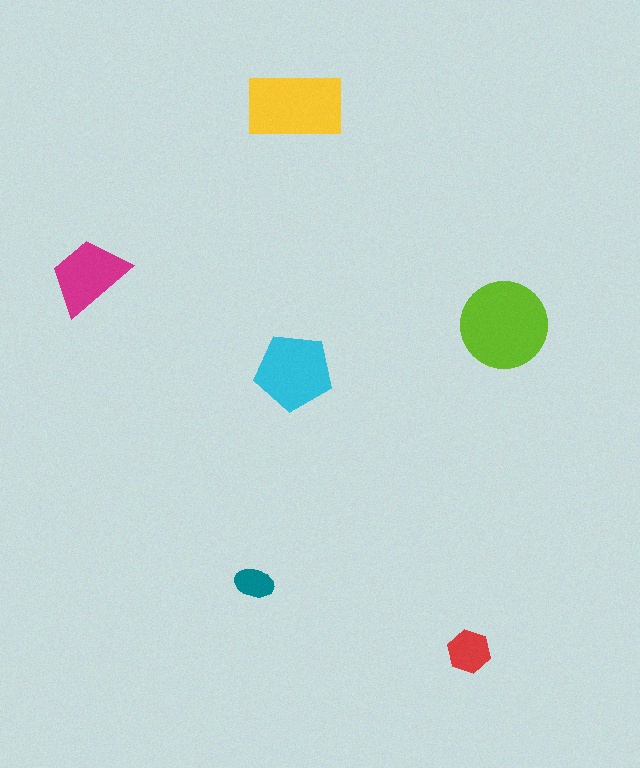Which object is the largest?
The lime circle.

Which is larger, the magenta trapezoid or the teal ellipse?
The magenta trapezoid.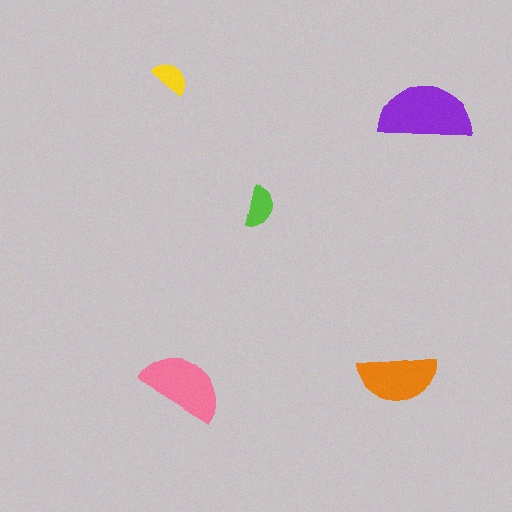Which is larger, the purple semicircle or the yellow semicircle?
The purple one.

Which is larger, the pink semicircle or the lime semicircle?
The pink one.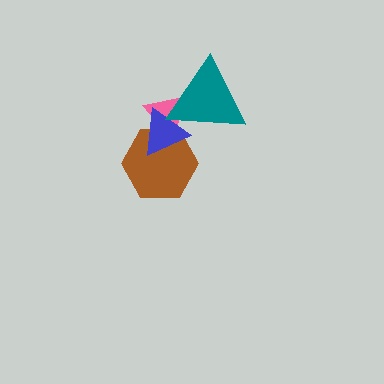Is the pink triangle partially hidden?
Yes, it is partially covered by another shape.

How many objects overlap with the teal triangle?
2 objects overlap with the teal triangle.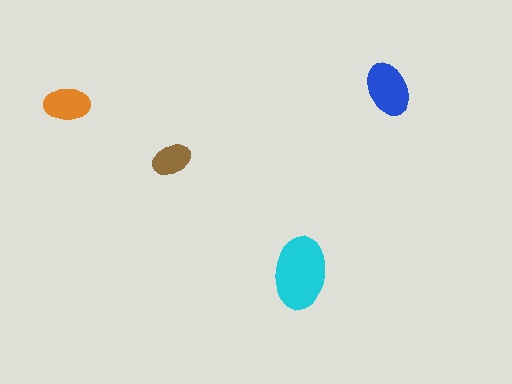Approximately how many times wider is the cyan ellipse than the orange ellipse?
About 1.5 times wider.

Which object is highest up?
The blue ellipse is topmost.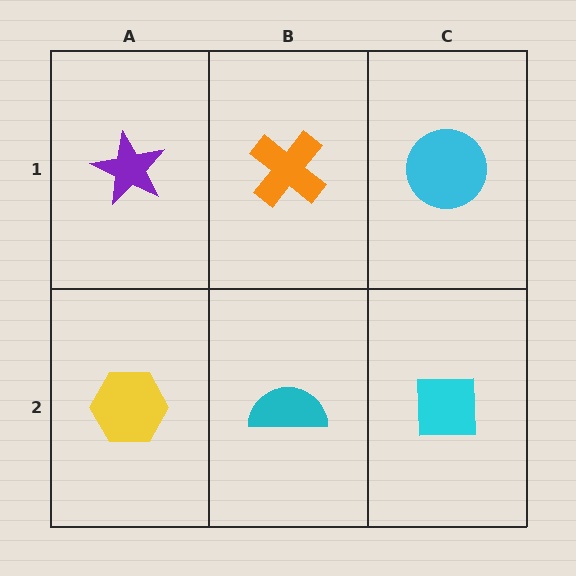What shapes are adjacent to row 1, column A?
A yellow hexagon (row 2, column A), an orange cross (row 1, column B).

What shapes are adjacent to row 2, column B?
An orange cross (row 1, column B), a yellow hexagon (row 2, column A), a cyan square (row 2, column C).